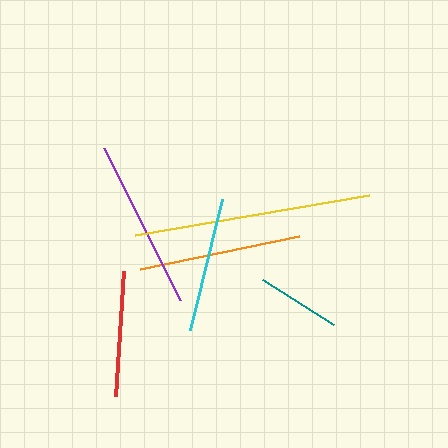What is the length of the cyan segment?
The cyan segment is approximately 135 pixels long.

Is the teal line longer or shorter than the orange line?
The orange line is longer than the teal line.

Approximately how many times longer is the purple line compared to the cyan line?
The purple line is approximately 1.3 times the length of the cyan line.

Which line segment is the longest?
The yellow line is the longest at approximately 237 pixels.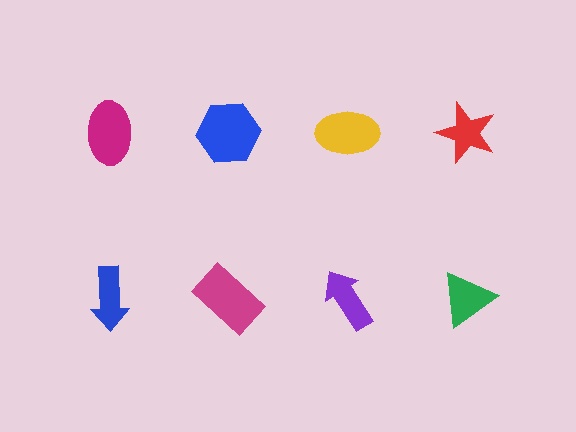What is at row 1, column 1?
A magenta ellipse.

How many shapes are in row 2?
4 shapes.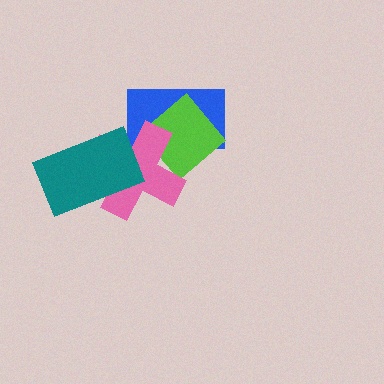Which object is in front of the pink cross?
The teal rectangle is in front of the pink cross.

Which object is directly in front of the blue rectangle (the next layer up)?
The lime diamond is directly in front of the blue rectangle.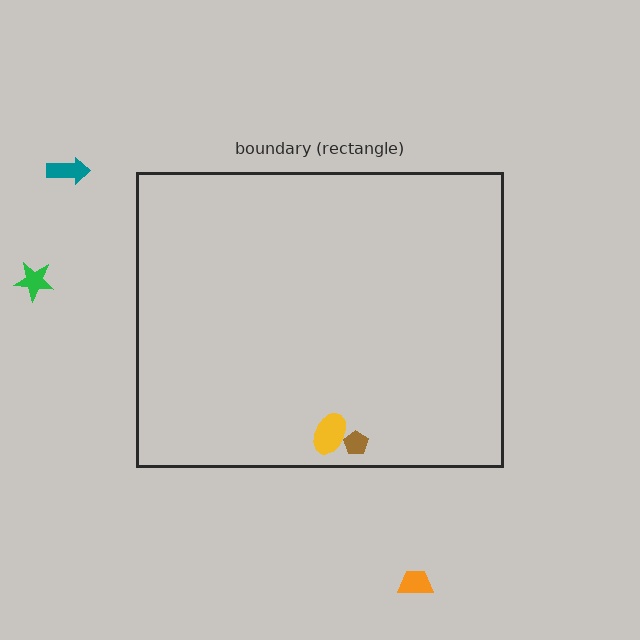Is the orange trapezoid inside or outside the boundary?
Outside.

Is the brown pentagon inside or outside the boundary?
Inside.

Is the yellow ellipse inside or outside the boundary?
Inside.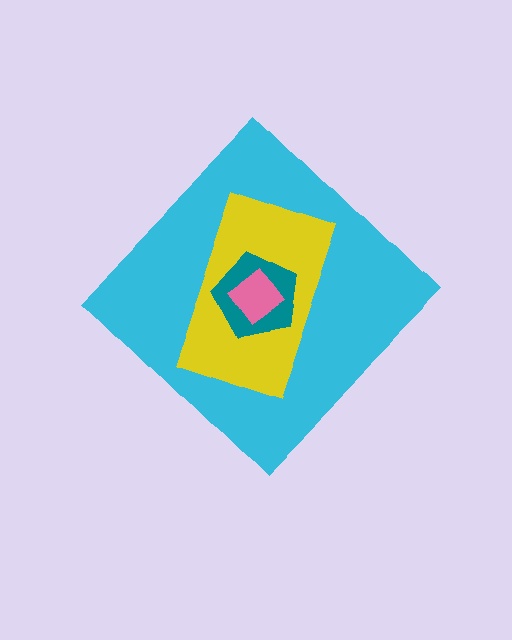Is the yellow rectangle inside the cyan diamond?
Yes.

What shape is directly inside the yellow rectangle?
The teal pentagon.